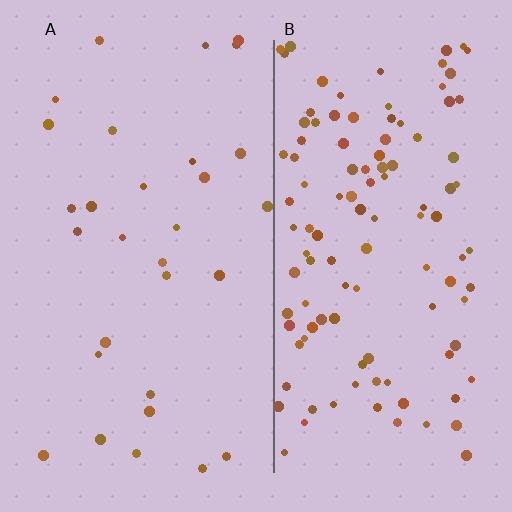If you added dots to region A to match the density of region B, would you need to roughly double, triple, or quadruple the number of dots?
Approximately quadruple.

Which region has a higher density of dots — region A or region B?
B (the right).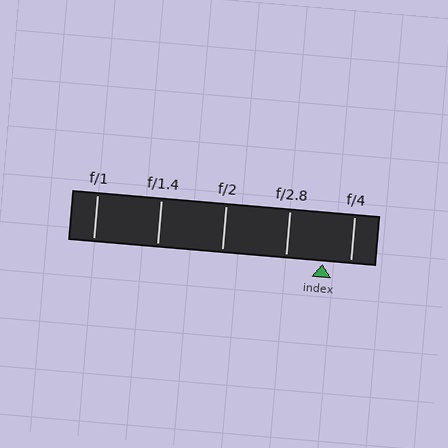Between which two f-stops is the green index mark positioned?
The index mark is between f/2.8 and f/4.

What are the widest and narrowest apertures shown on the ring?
The widest aperture shown is f/1 and the narrowest is f/4.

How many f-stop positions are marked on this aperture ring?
There are 5 f-stop positions marked.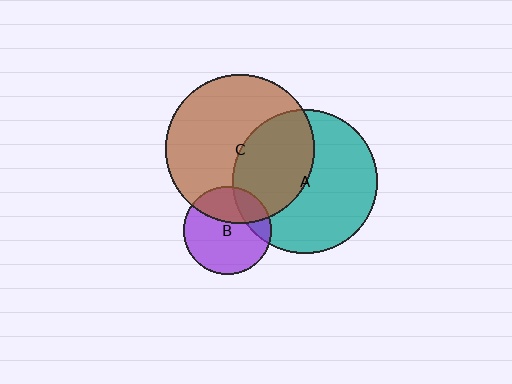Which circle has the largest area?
Circle C (brown).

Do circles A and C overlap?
Yes.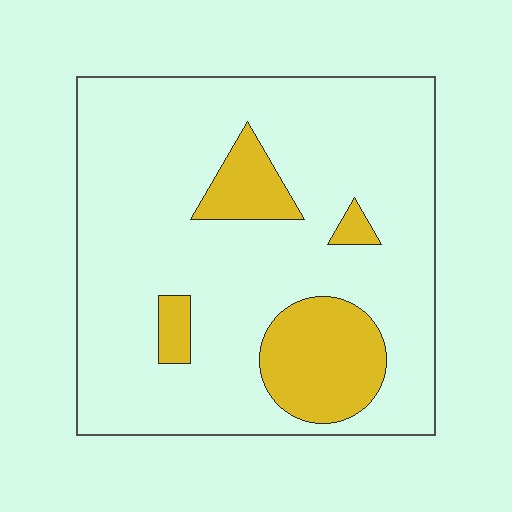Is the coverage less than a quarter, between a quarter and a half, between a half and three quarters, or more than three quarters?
Less than a quarter.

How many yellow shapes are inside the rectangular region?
4.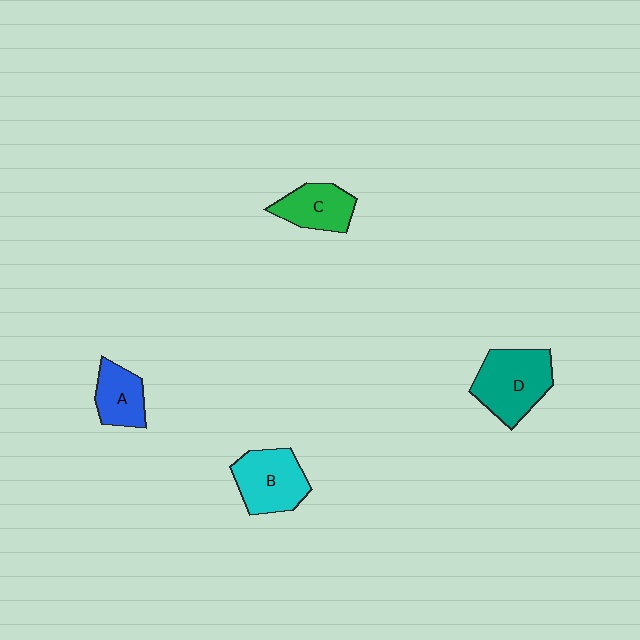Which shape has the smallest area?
Shape A (blue).